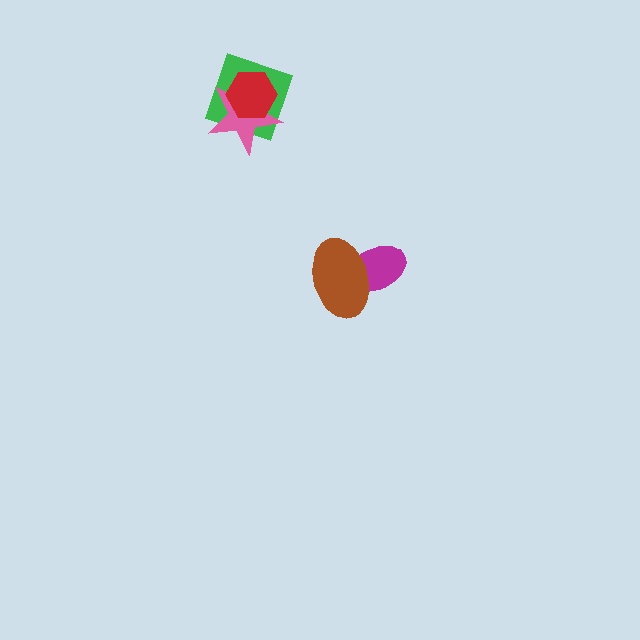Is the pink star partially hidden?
Yes, it is partially covered by another shape.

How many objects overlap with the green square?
2 objects overlap with the green square.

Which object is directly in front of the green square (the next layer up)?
The pink star is directly in front of the green square.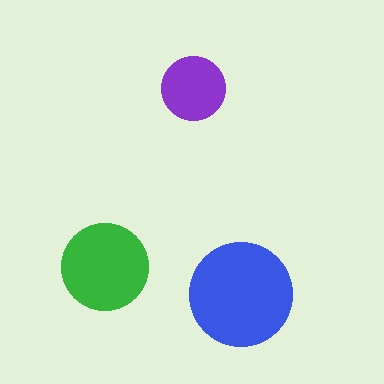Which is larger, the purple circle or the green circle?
The green one.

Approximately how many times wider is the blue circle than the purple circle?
About 1.5 times wider.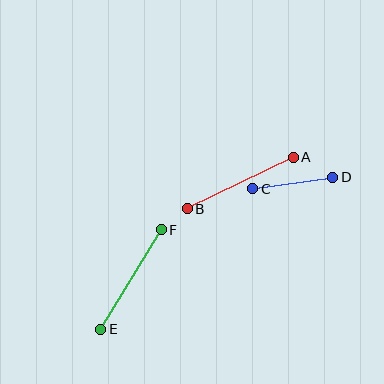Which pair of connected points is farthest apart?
Points A and B are farthest apart.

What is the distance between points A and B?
The distance is approximately 118 pixels.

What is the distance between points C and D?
The distance is approximately 81 pixels.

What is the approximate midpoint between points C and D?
The midpoint is at approximately (293, 183) pixels.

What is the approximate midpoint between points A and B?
The midpoint is at approximately (240, 183) pixels.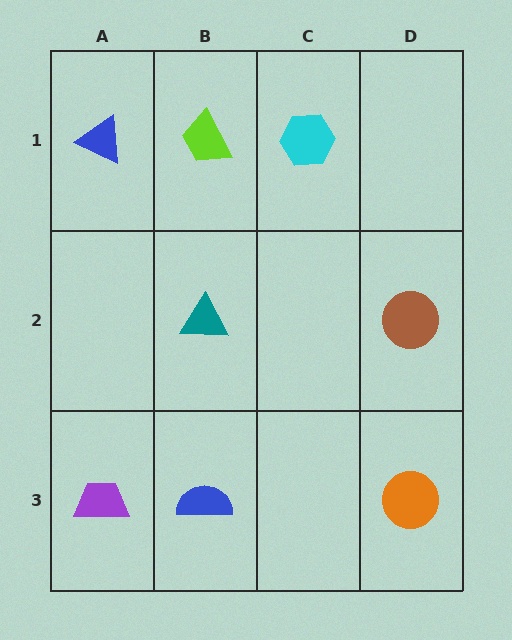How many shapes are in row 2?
2 shapes.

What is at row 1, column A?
A blue triangle.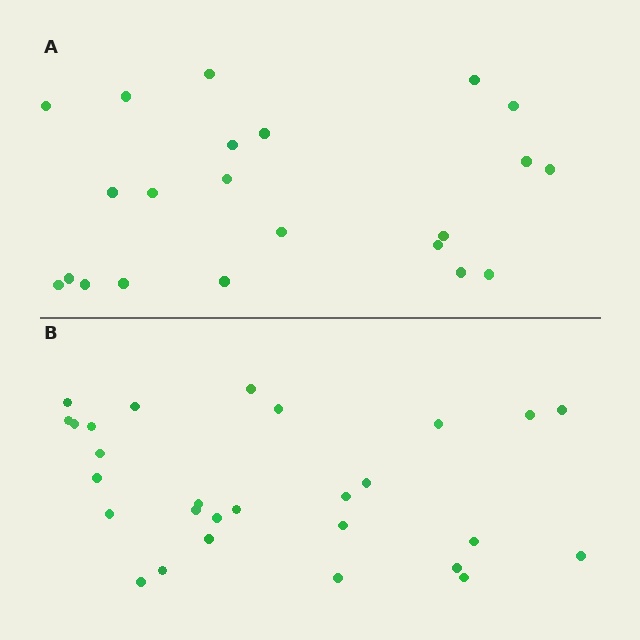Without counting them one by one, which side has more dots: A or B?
Region B (the bottom region) has more dots.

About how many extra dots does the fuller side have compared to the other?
Region B has about 6 more dots than region A.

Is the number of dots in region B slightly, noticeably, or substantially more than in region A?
Region B has noticeably more, but not dramatically so. The ratio is roughly 1.3 to 1.